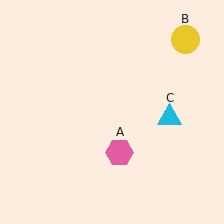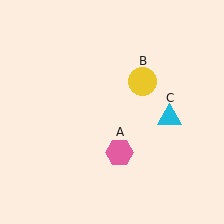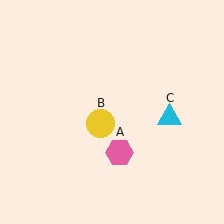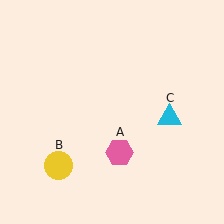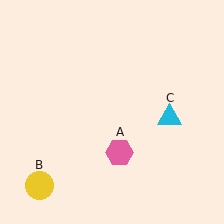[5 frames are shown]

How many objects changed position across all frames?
1 object changed position: yellow circle (object B).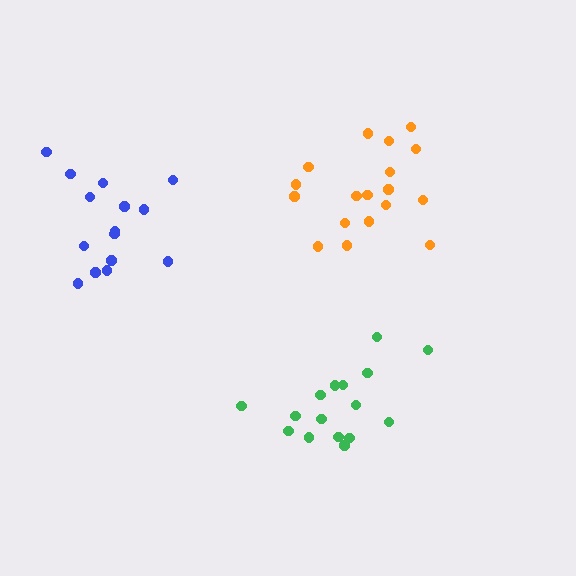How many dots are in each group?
Group 1: 15 dots, Group 2: 18 dots, Group 3: 16 dots (49 total).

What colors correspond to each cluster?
The clusters are colored: blue, orange, green.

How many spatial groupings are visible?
There are 3 spatial groupings.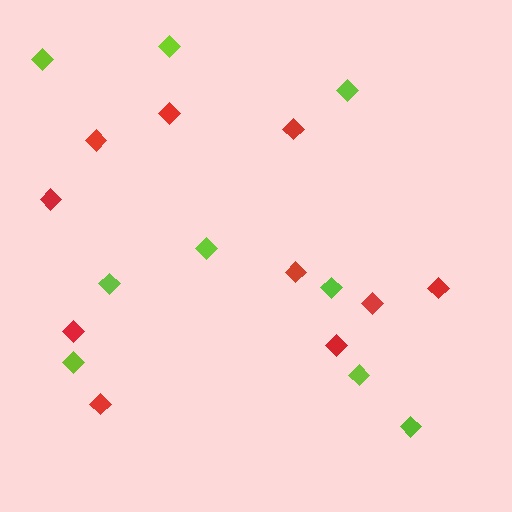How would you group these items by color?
There are 2 groups: one group of lime diamonds (9) and one group of red diamonds (10).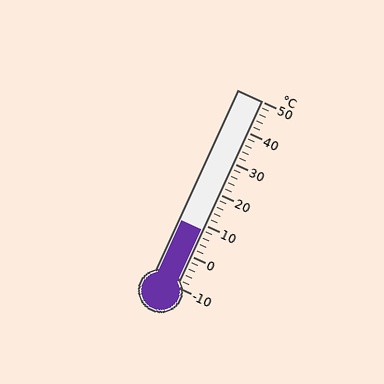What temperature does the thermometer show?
The thermometer shows approximately 8°C.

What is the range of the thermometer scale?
The thermometer scale ranges from -10°C to 50°C.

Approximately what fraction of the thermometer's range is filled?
The thermometer is filled to approximately 30% of its range.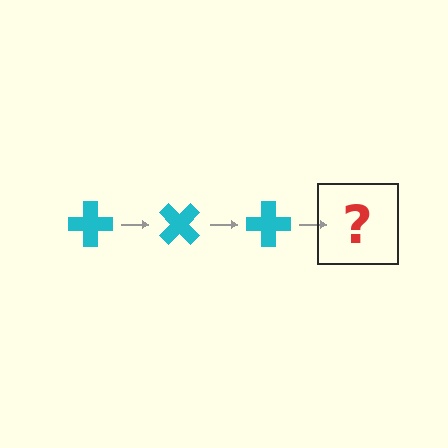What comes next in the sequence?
The next element should be a cyan cross rotated 135 degrees.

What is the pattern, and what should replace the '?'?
The pattern is that the cross rotates 45 degrees each step. The '?' should be a cyan cross rotated 135 degrees.